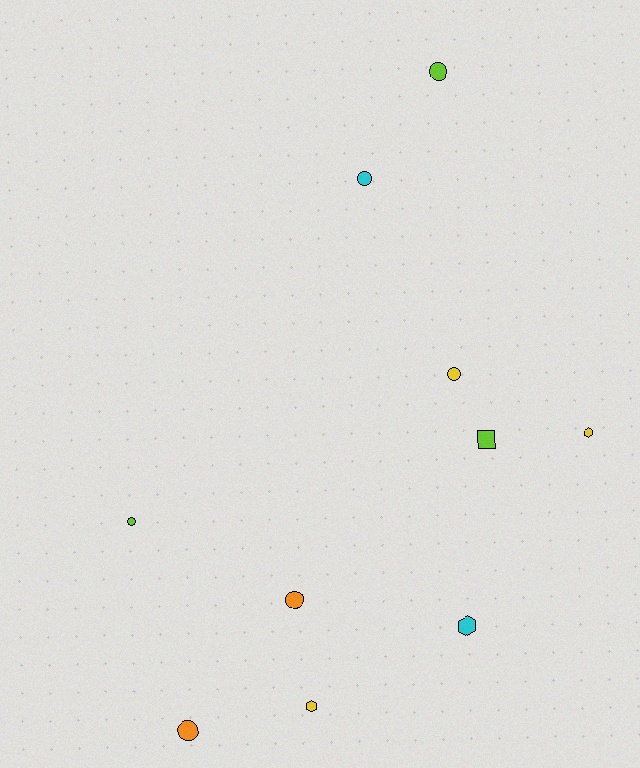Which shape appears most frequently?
Circle, with 6 objects.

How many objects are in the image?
There are 10 objects.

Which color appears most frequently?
Lime, with 3 objects.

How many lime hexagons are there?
There are no lime hexagons.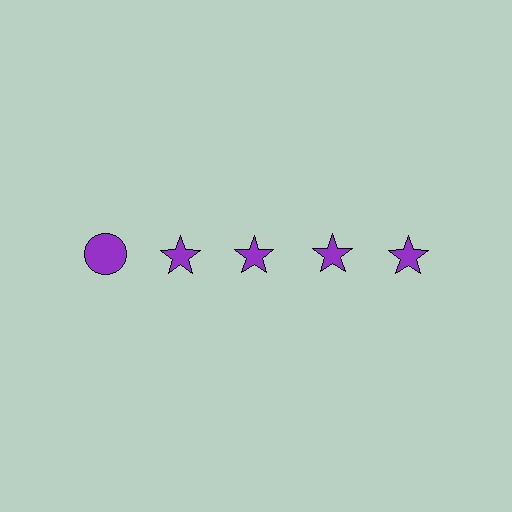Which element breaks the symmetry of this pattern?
The purple circle in the top row, leftmost column breaks the symmetry. All other shapes are purple stars.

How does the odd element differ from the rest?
It has a different shape: circle instead of star.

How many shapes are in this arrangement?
There are 5 shapes arranged in a grid pattern.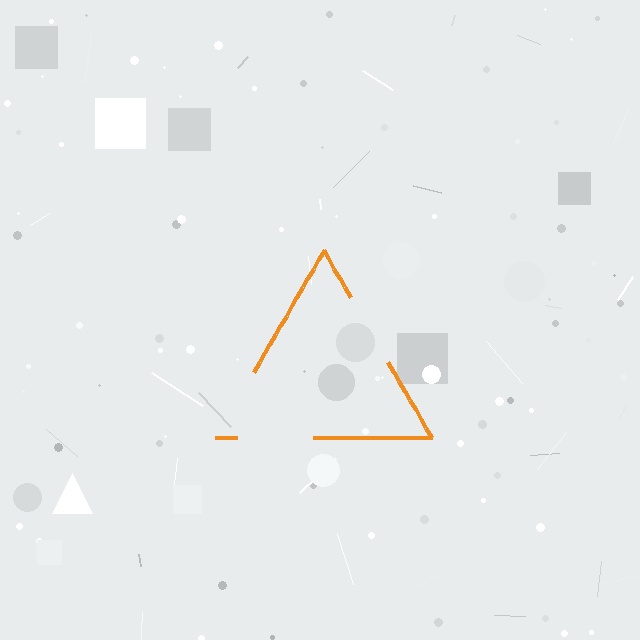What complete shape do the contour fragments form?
The contour fragments form a triangle.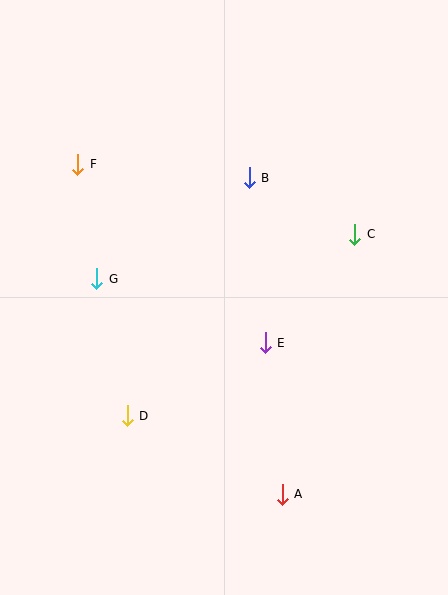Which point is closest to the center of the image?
Point E at (265, 343) is closest to the center.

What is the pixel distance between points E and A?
The distance between E and A is 152 pixels.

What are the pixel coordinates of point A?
Point A is at (282, 494).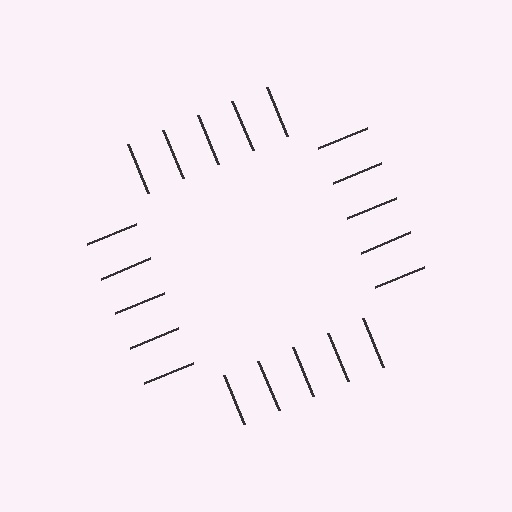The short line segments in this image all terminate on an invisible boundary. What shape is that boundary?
An illusory square — the line segments terminate on its edges but no continuous stroke is drawn.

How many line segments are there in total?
20 — 5 along each of the 4 edges.